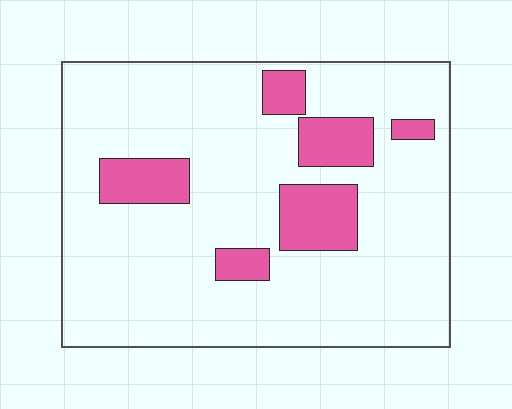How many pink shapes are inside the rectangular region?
6.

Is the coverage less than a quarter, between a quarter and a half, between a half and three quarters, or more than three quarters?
Less than a quarter.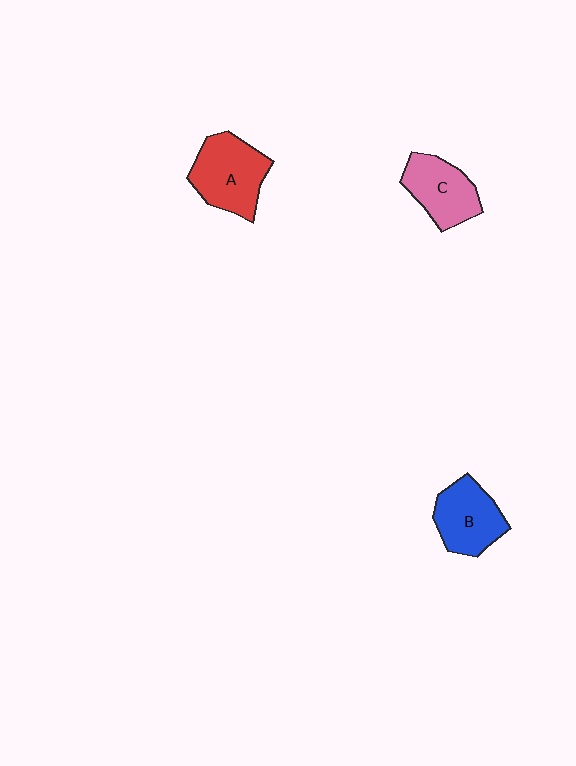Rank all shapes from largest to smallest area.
From largest to smallest: A (red), B (blue), C (pink).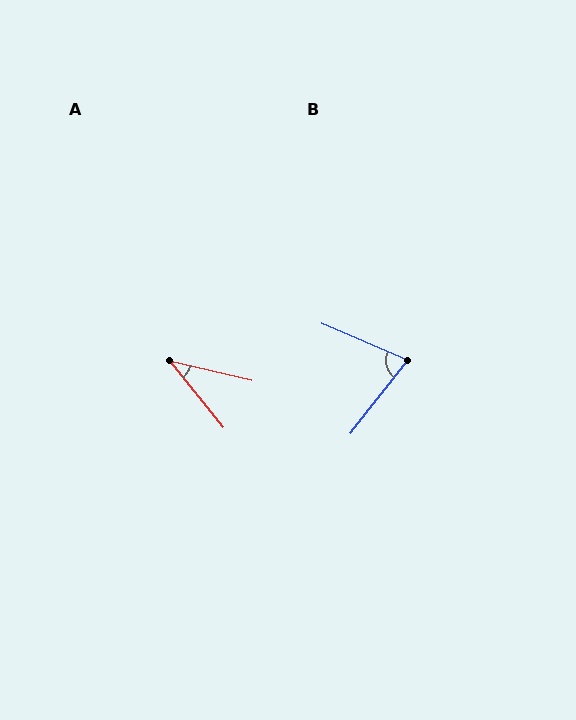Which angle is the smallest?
A, at approximately 38 degrees.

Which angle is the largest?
B, at approximately 75 degrees.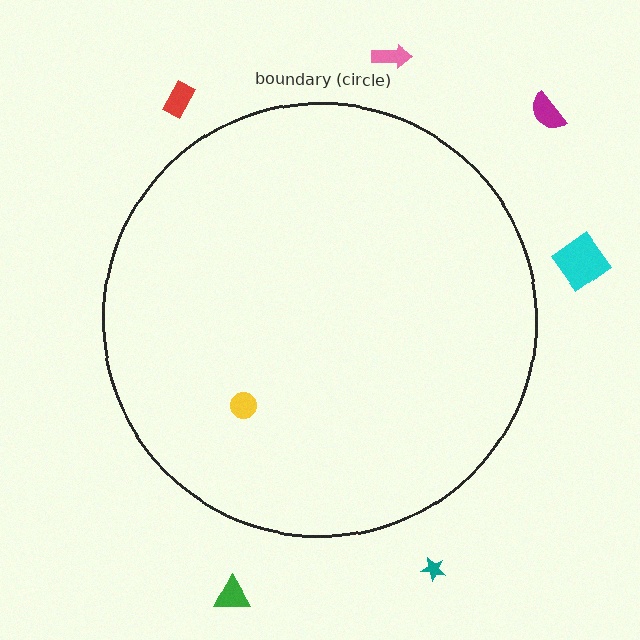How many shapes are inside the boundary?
1 inside, 6 outside.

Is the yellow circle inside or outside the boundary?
Inside.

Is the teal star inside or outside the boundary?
Outside.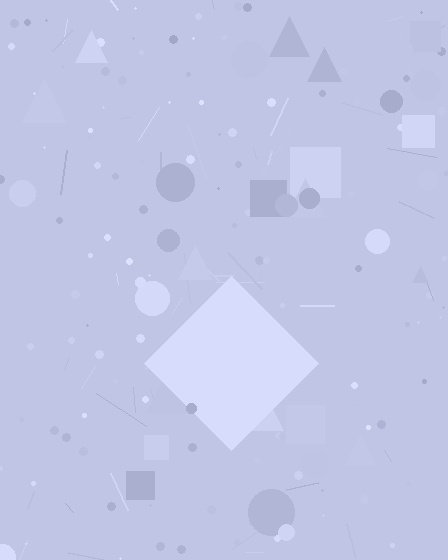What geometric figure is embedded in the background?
A diamond is embedded in the background.